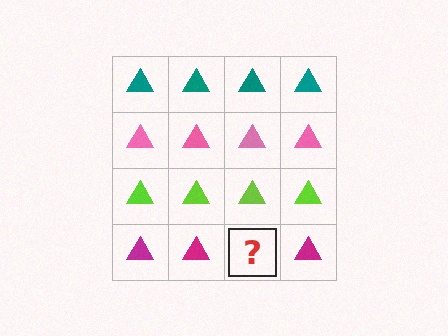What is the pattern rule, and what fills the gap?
The rule is that each row has a consistent color. The gap should be filled with a magenta triangle.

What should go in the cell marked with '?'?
The missing cell should contain a magenta triangle.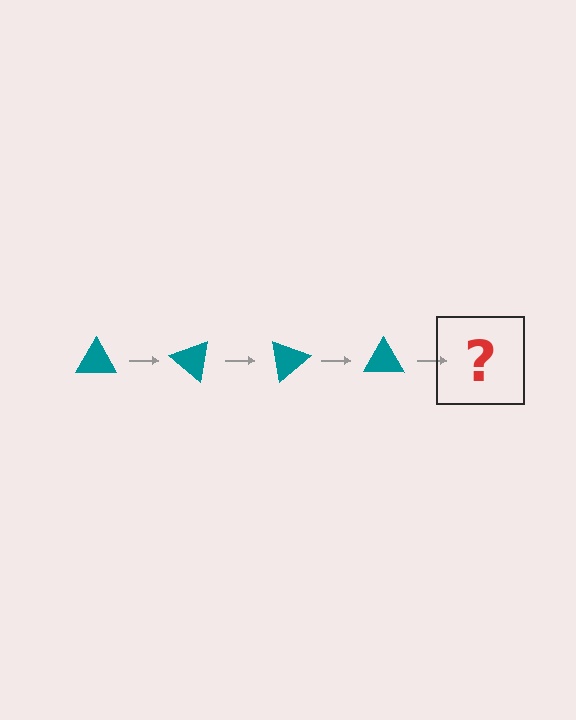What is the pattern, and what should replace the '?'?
The pattern is that the triangle rotates 40 degrees each step. The '?' should be a teal triangle rotated 160 degrees.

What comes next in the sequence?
The next element should be a teal triangle rotated 160 degrees.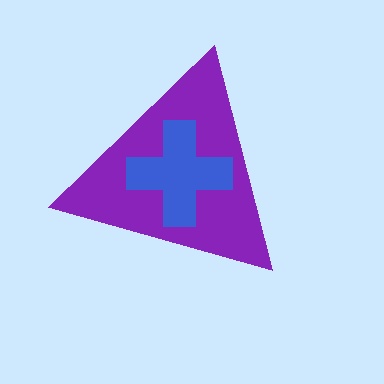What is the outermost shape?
The purple triangle.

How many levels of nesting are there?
2.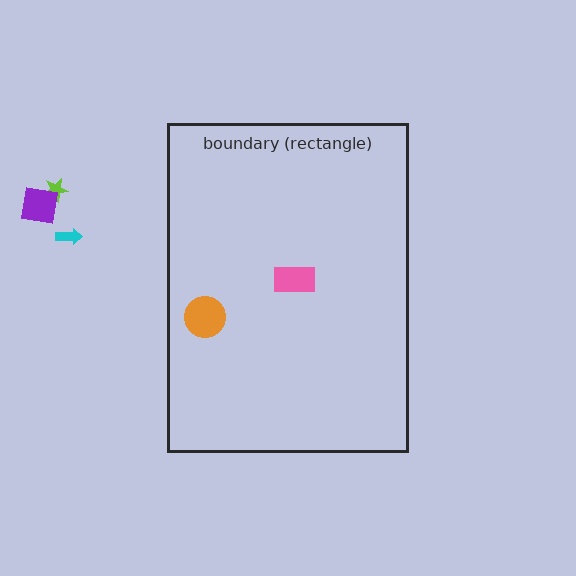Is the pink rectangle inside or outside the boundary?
Inside.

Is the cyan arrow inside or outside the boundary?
Outside.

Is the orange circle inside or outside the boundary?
Inside.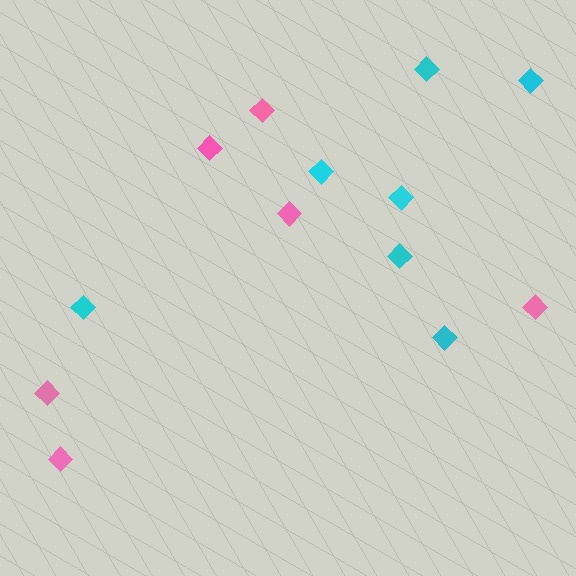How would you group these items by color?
There are 2 groups: one group of cyan diamonds (7) and one group of pink diamonds (6).